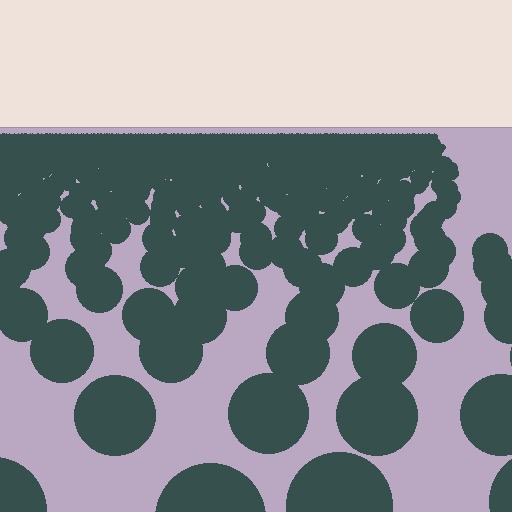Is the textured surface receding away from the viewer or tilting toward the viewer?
The surface is receding away from the viewer. Texture elements get smaller and denser toward the top.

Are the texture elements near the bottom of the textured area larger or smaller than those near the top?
Larger. Near the bottom, elements are closer to the viewer and appear at a bigger on-screen size.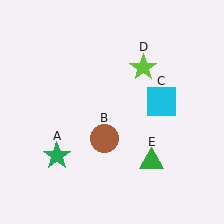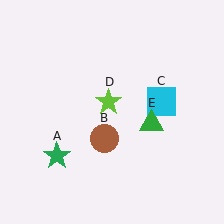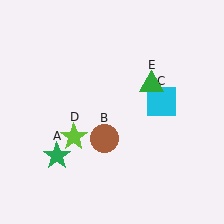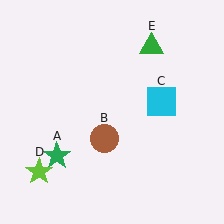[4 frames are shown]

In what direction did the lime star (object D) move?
The lime star (object D) moved down and to the left.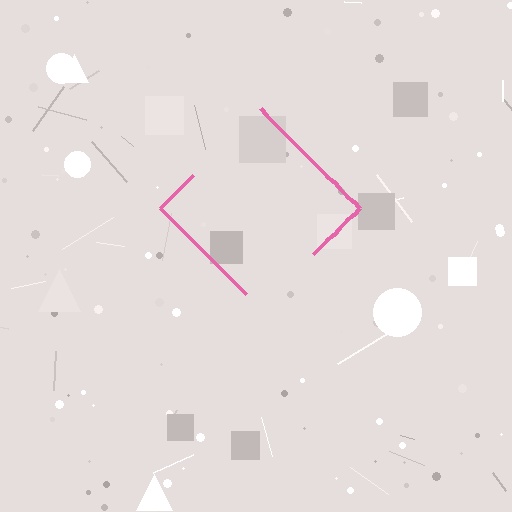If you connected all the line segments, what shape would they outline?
They would outline a diamond.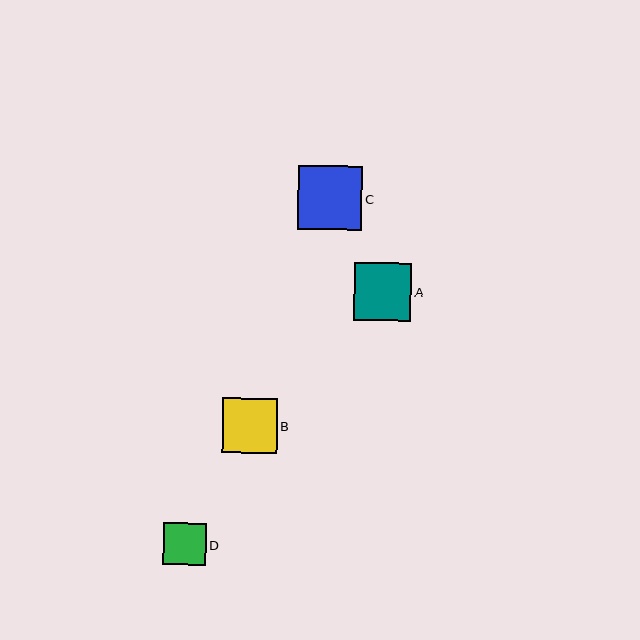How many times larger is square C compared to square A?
Square C is approximately 1.1 times the size of square A.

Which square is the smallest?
Square D is the smallest with a size of approximately 42 pixels.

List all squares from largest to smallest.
From largest to smallest: C, A, B, D.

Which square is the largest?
Square C is the largest with a size of approximately 64 pixels.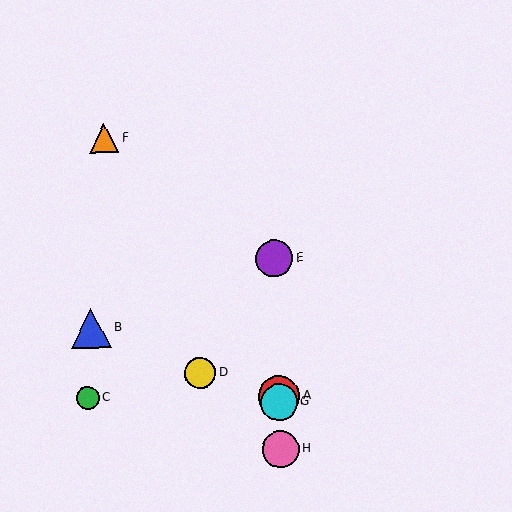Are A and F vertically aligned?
No, A is at x≈279 and F is at x≈104.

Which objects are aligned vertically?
Objects A, E, G, H are aligned vertically.